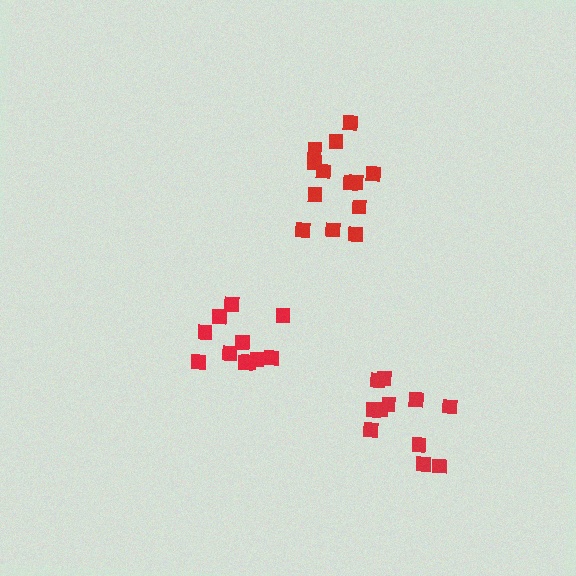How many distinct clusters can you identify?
There are 3 distinct clusters.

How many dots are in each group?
Group 1: 11 dots, Group 2: 13 dots, Group 3: 11 dots (35 total).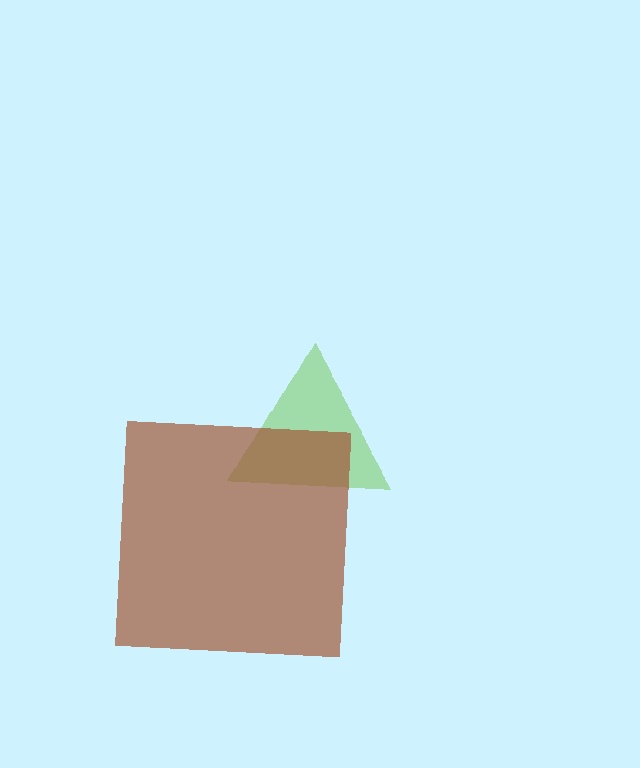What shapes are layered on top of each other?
The layered shapes are: a lime triangle, a brown square.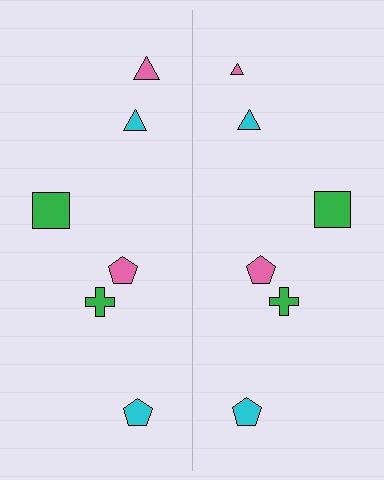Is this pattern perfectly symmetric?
No, the pattern is not perfectly symmetric. The pink triangle on the right side has a different size than its mirror counterpart.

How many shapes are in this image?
There are 12 shapes in this image.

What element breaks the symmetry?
The pink triangle on the right side has a different size than its mirror counterpart.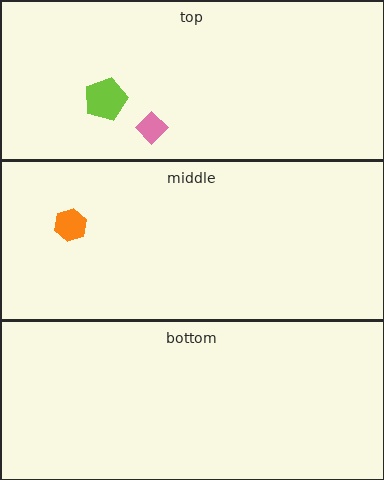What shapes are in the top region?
The pink diamond, the lime pentagon.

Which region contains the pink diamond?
The top region.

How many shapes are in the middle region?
1.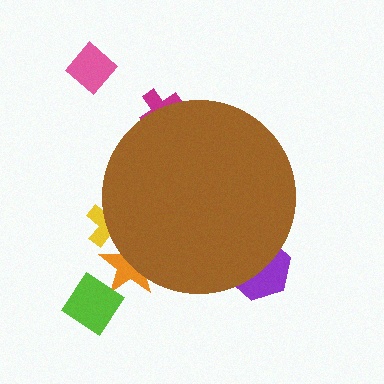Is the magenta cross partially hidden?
Yes, the magenta cross is partially hidden behind the brown circle.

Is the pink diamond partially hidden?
No, the pink diamond is fully visible.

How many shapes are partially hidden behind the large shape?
4 shapes are partially hidden.